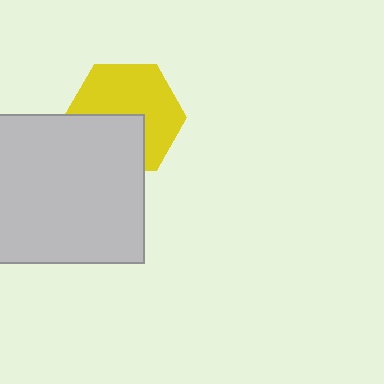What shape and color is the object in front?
The object in front is a light gray rectangle.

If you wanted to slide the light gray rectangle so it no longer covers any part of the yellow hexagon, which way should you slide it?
Slide it down — that is the most direct way to separate the two shapes.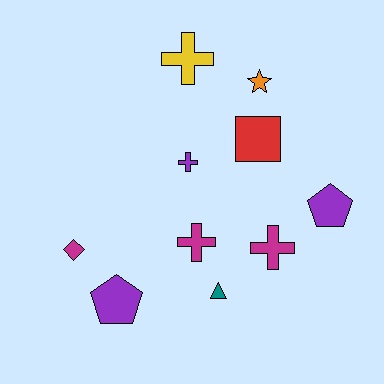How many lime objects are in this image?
There are no lime objects.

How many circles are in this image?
There are no circles.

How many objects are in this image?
There are 10 objects.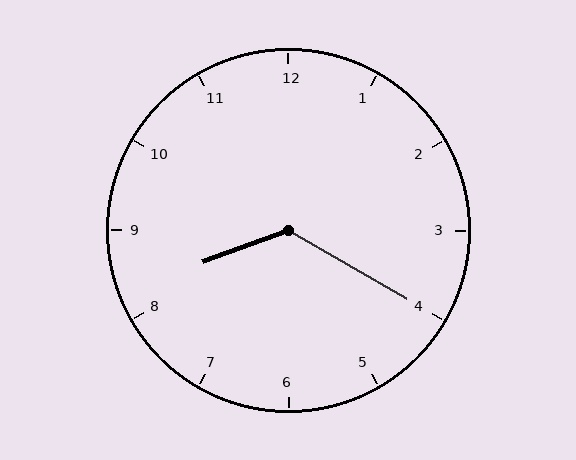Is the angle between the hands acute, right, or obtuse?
It is obtuse.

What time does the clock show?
8:20.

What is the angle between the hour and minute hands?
Approximately 130 degrees.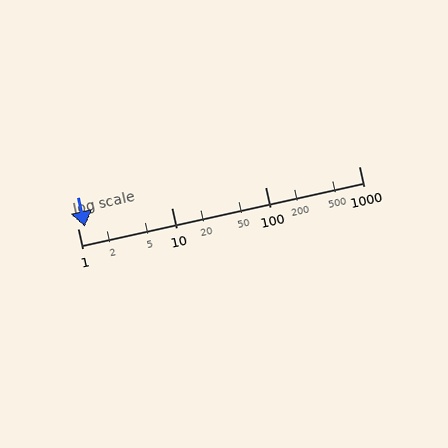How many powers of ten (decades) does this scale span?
The scale spans 3 decades, from 1 to 1000.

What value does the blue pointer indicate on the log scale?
The pointer indicates approximately 1.2.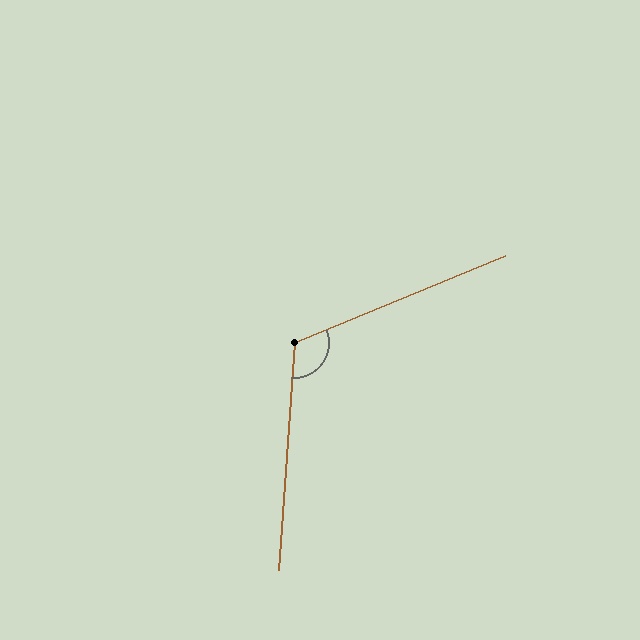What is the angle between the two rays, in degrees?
Approximately 116 degrees.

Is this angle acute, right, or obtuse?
It is obtuse.